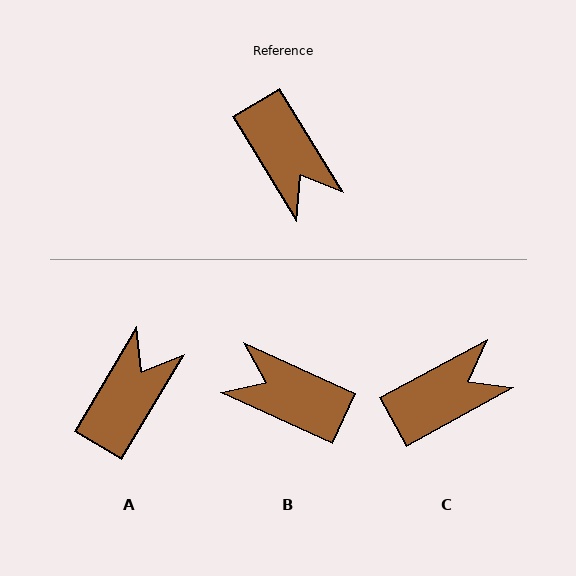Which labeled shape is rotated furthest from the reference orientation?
B, about 146 degrees away.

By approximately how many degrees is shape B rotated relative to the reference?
Approximately 146 degrees clockwise.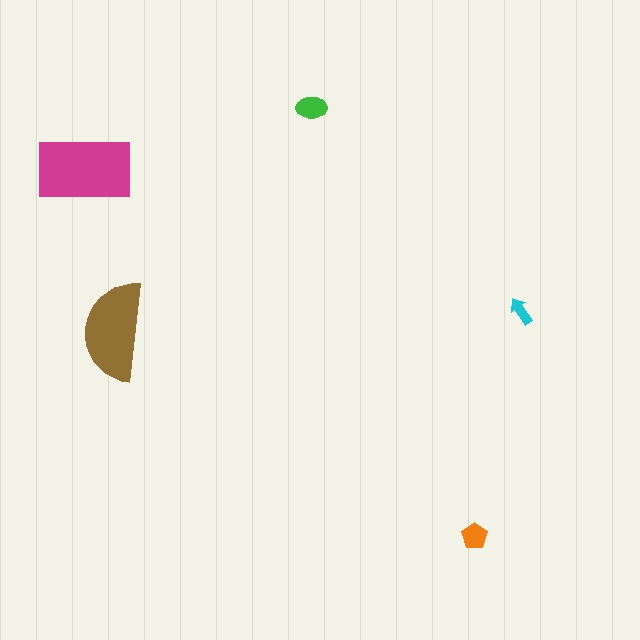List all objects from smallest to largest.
The cyan arrow, the orange pentagon, the green ellipse, the brown semicircle, the magenta rectangle.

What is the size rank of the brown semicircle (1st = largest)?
2nd.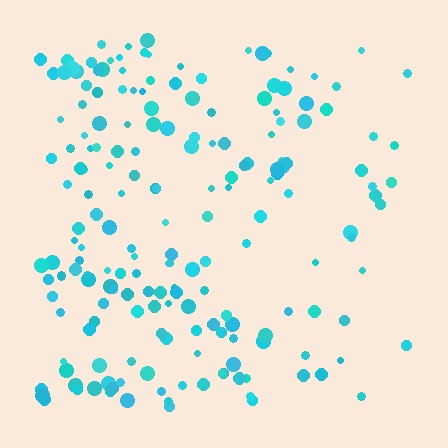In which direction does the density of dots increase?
From right to left, with the left side densest.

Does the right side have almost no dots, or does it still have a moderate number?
Still a moderate number, just noticeably fewer than the left.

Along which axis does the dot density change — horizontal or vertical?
Horizontal.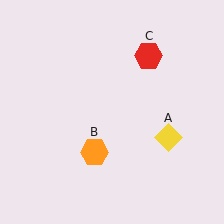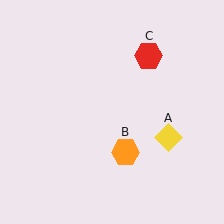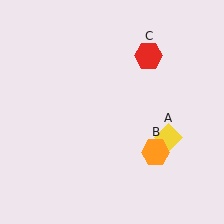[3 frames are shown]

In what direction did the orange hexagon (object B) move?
The orange hexagon (object B) moved right.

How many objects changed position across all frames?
1 object changed position: orange hexagon (object B).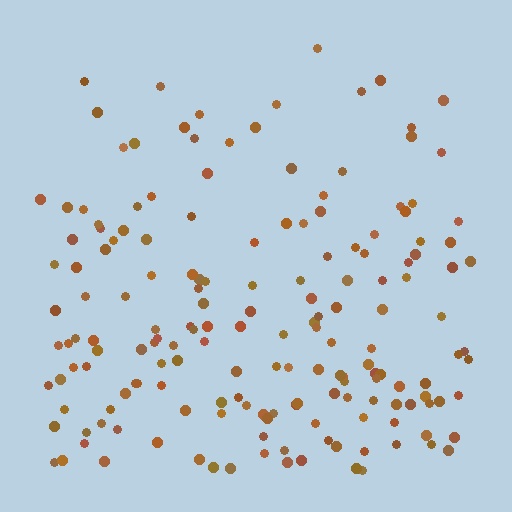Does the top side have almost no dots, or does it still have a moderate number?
Still a moderate number, just noticeably fewer than the bottom.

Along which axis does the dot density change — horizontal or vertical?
Vertical.